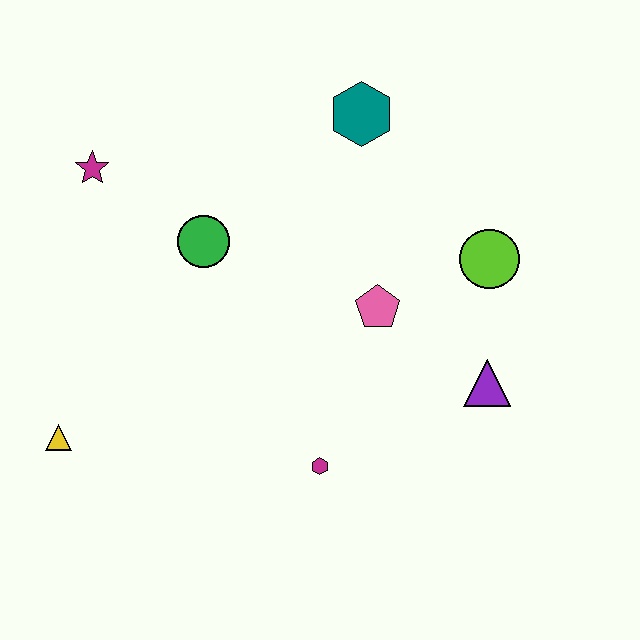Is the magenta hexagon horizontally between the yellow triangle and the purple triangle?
Yes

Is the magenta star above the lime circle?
Yes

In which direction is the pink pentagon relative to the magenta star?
The pink pentagon is to the right of the magenta star.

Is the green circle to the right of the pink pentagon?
No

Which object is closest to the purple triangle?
The lime circle is closest to the purple triangle.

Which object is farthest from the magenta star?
The purple triangle is farthest from the magenta star.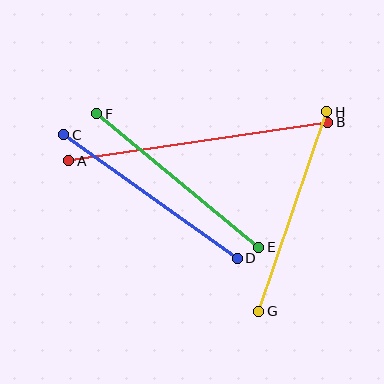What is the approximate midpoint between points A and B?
The midpoint is at approximately (198, 142) pixels.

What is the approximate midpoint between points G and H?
The midpoint is at approximately (293, 212) pixels.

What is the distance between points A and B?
The distance is approximately 262 pixels.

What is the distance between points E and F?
The distance is approximately 210 pixels.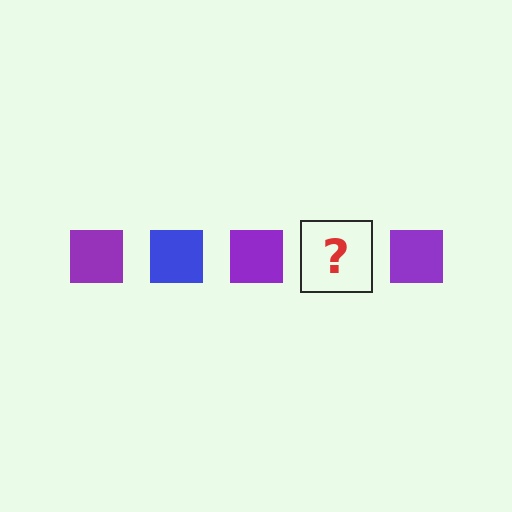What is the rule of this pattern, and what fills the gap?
The rule is that the pattern cycles through purple, blue squares. The gap should be filled with a blue square.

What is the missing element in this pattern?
The missing element is a blue square.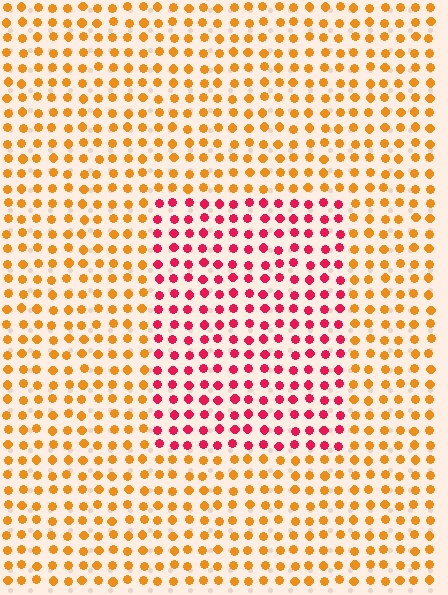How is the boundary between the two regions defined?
The boundary is defined purely by a slight shift in hue (about 51 degrees). Spacing, size, and orientation are identical on both sides.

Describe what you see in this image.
The image is filled with small orange elements in a uniform arrangement. A rectangle-shaped region is visible where the elements are tinted to a slightly different hue, forming a subtle color boundary.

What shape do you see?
I see a rectangle.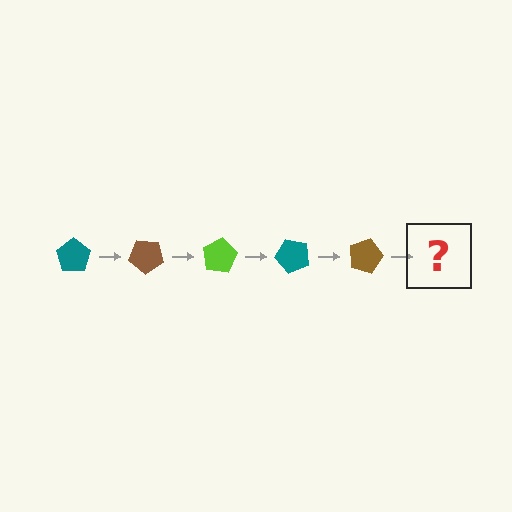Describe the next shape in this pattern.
It should be a lime pentagon, rotated 200 degrees from the start.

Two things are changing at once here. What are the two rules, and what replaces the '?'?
The two rules are that it rotates 40 degrees each step and the color cycles through teal, brown, and lime. The '?' should be a lime pentagon, rotated 200 degrees from the start.